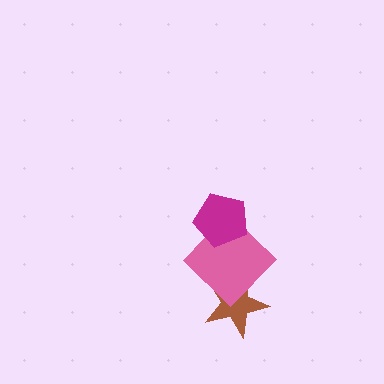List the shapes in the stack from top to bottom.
From top to bottom: the magenta pentagon, the pink diamond, the brown star.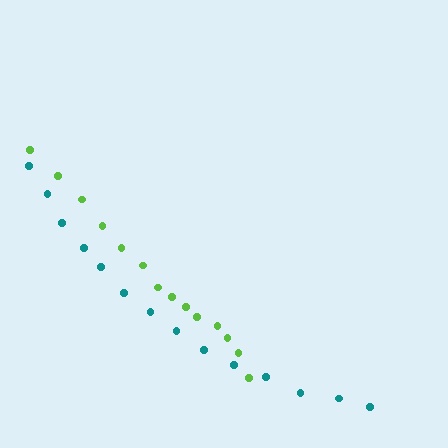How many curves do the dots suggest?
There are 2 distinct paths.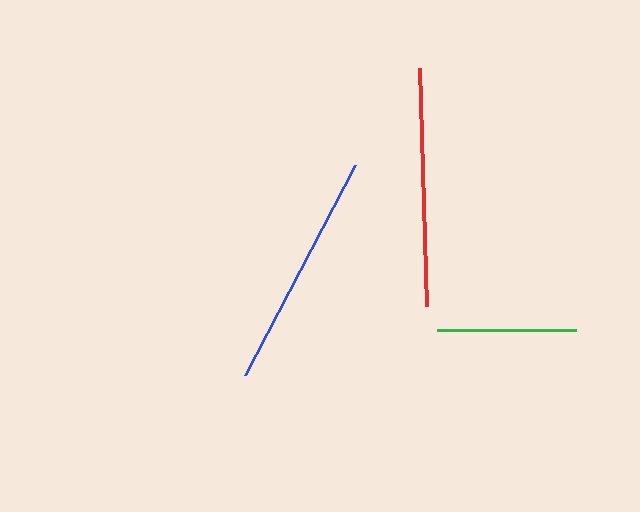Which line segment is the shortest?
The green line is the shortest at approximately 139 pixels.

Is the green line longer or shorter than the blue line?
The blue line is longer than the green line.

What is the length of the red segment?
The red segment is approximately 239 pixels long.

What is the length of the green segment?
The green segment is approximately 139 pixels long.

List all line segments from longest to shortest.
From longest to shortest: red, blue, green.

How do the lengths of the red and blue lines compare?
The red and blue lines are approximately the same length.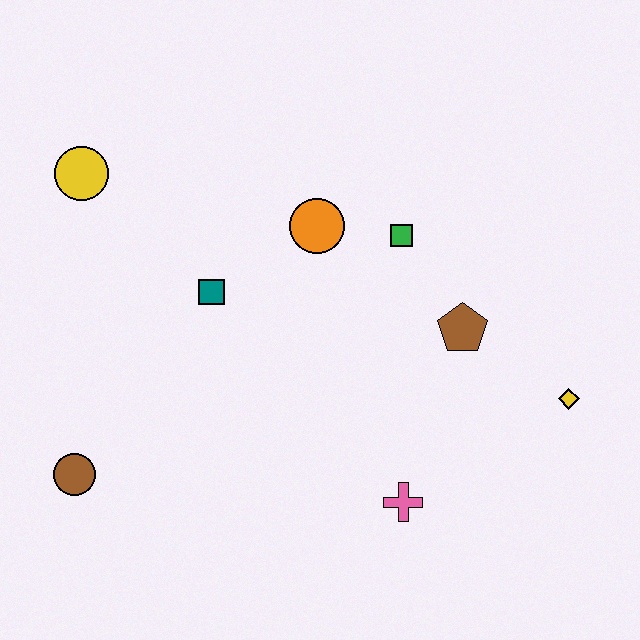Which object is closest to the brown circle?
The teal square is closest to the brown circle.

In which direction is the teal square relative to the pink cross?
The teal square is above the pink cross.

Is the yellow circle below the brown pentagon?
No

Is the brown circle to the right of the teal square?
No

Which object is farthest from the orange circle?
The brown circle is farthest from the orange circle.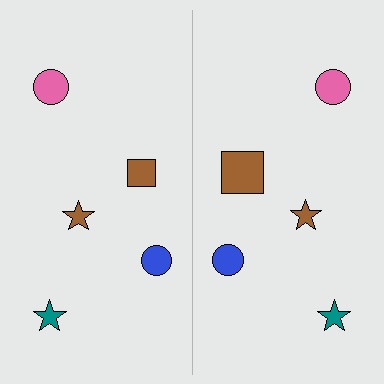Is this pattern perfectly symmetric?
No, the pattern is not perfectly symmetric. The brown square on the right side has a different size than its mirror counterpart.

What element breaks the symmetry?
The brown square on the right side has a different size than its mirror counterpart.